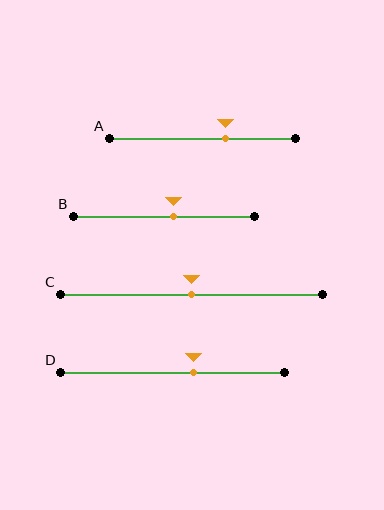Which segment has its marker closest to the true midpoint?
Segment C has its marker closest to the true midpoint.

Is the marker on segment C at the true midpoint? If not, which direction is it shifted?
Yes, the marker on segment C is at the true midpoint.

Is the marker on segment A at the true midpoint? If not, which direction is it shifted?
No, the marker on segment A is shifted to the right by about 12% of the segment length.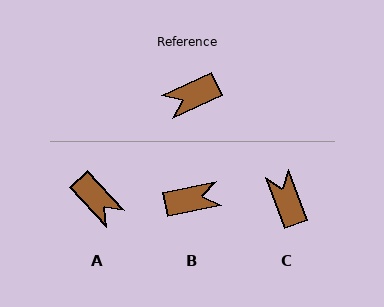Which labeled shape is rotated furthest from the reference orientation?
B, about 166 degrees away.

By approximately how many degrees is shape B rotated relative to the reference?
Approximately 166 degrees counter-clockwise.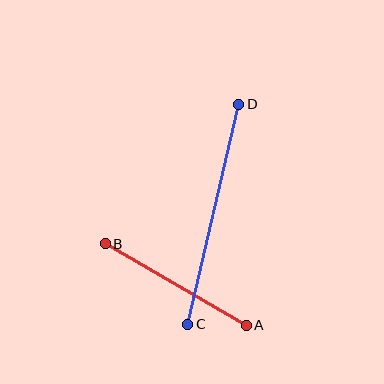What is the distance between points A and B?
The distance is approximately 163 pixels.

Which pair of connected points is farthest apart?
Points C and D are farthest apart.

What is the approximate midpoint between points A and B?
The midpoint is at approximately (176, 284) pixels.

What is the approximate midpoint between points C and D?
The midpoint is at approximately (213, 214) pixels.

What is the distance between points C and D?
The distance is approximately 226 pixels.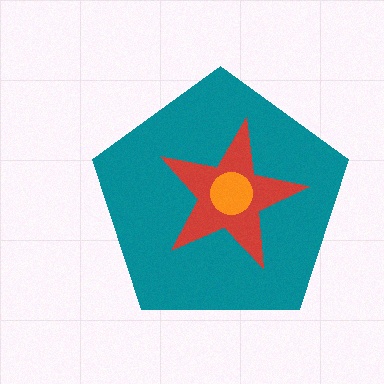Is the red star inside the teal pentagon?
Yes.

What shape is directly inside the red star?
The orange circle.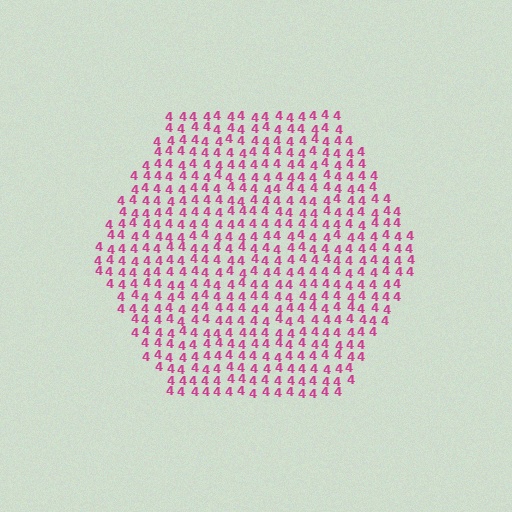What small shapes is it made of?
It is made of small digit 4's.